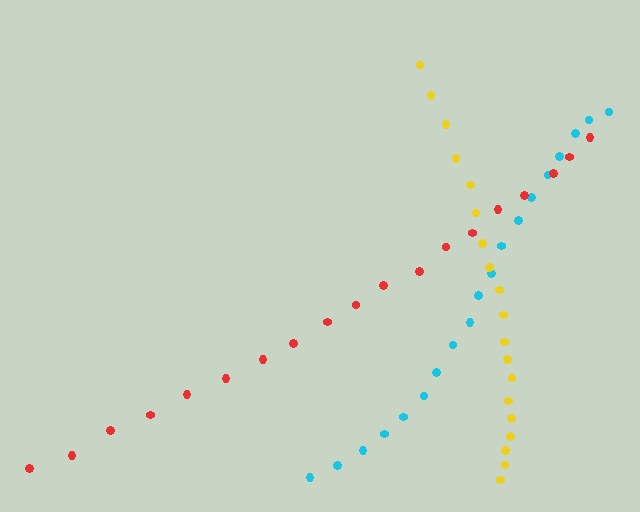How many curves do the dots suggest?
There are 3 distinct paths.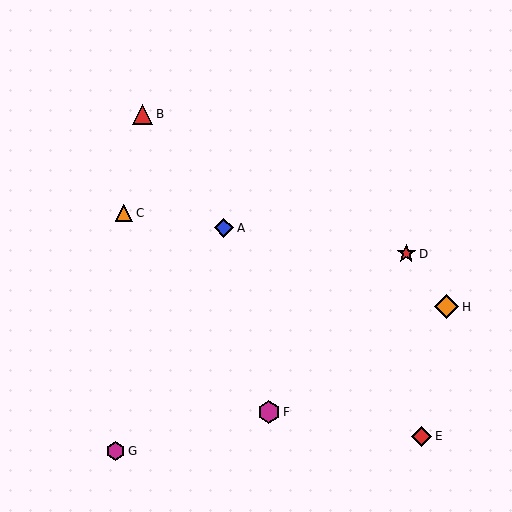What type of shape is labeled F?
Shape F is a magenta hexagon.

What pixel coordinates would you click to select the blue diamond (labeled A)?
Click at (224, 228) to select the blue diamond A.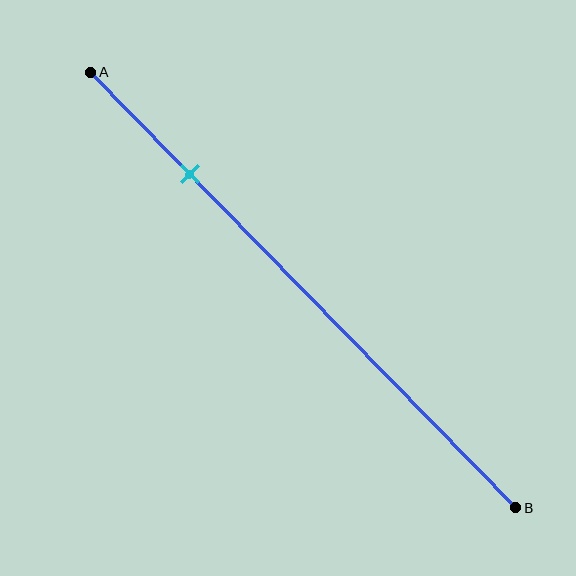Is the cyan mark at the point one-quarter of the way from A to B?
Yes, the mark is approximately at the one-quarter point.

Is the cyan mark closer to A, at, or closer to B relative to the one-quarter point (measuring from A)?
The cyan mark is approximately at the one-quarter point of segment AB.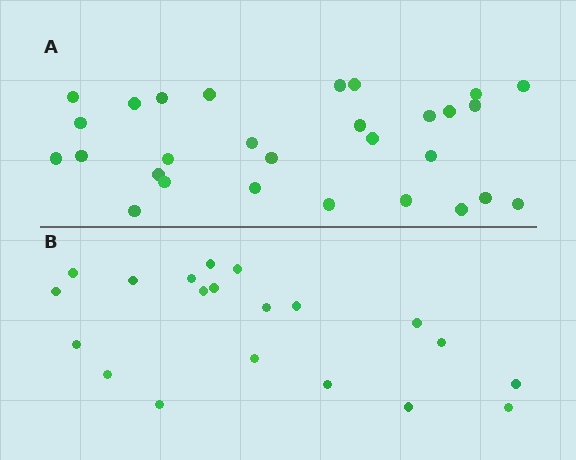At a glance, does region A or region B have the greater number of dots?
Region A (the top region) has more dots.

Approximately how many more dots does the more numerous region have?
Region A has roughly 8 or so more dots than region B.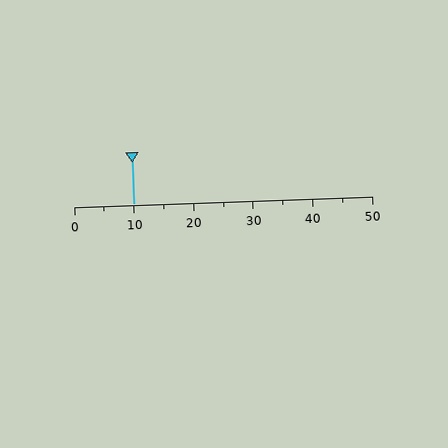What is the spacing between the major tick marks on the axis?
The major ticks are spaced 10 apart.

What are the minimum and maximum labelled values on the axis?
The axis runs from 0 to 50.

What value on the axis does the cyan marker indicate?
The marker indicates approximately 10.